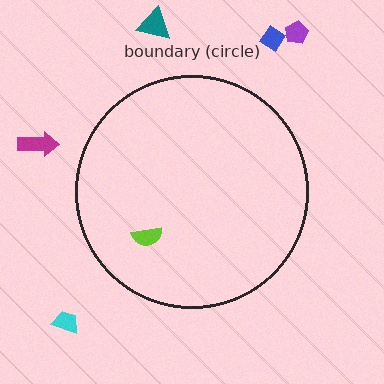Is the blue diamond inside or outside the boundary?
Outside.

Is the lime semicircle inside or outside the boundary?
Inside.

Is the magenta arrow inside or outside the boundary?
Outside.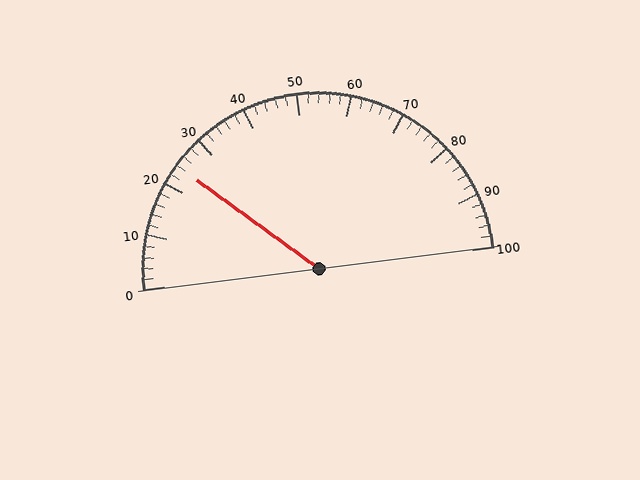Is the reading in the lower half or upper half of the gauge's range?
The reading is in the lower half of the range (0 to 100).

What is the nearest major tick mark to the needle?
The nearest major tick mark is 20.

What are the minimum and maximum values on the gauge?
The gauge ranges from 0 to 100.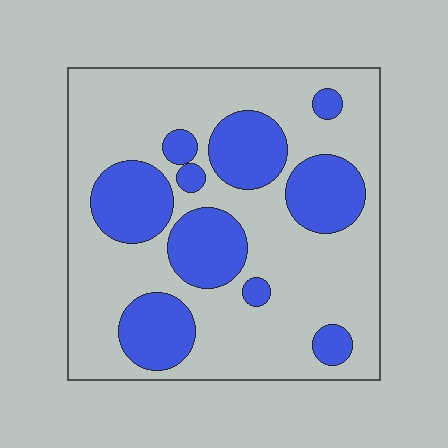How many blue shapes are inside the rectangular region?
10.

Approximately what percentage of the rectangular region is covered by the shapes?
Approximately 30%.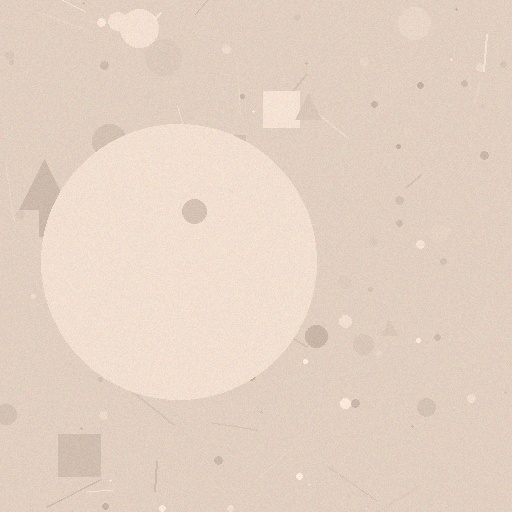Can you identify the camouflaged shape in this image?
The camouflaged shape is a circle.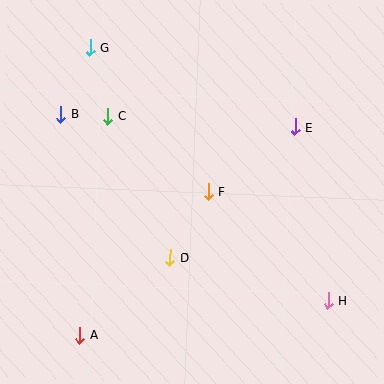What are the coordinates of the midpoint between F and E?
The midpoint between F and E is at (252, 159).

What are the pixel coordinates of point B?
Point B is at (61, 114).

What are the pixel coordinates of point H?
Point H is at (328, 300).